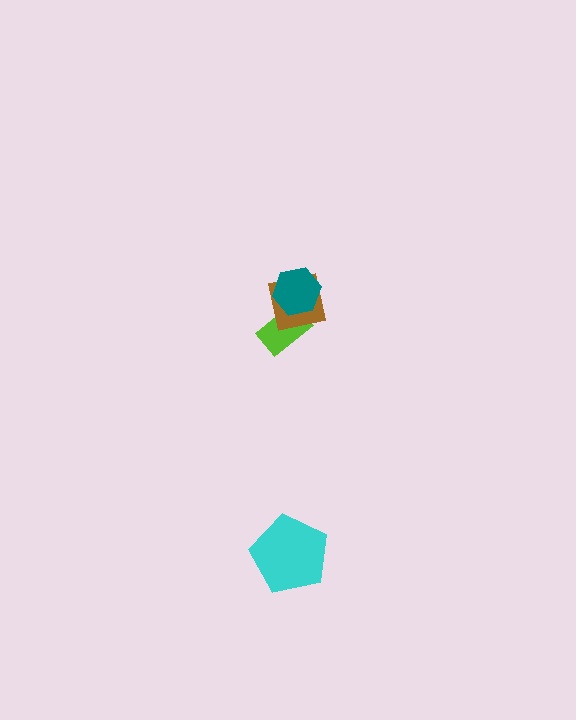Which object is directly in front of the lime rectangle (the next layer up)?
The brown square is directly in front of the lime rectangle.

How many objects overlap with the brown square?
2 objects overlap with the brown square.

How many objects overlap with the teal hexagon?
2 objects overlap with the teal hexagon.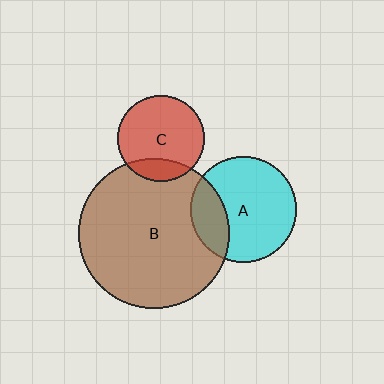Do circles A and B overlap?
Yes.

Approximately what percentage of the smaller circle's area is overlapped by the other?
Approximately 25%.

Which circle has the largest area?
Circle B (brown).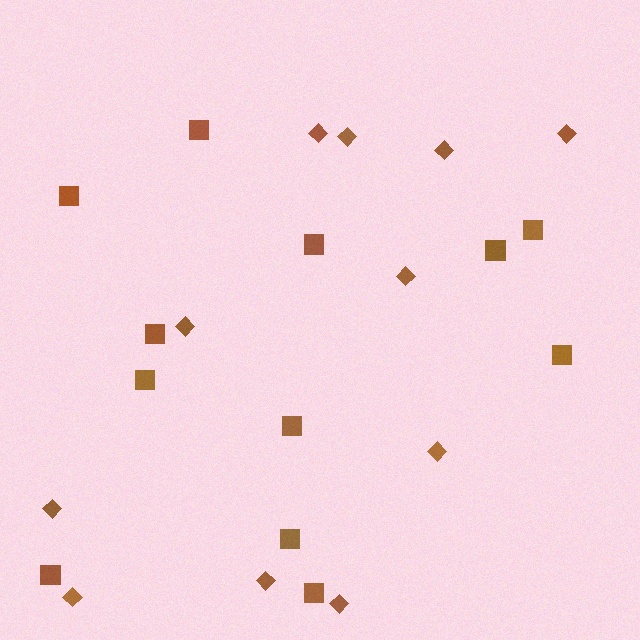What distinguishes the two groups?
There are 2 groups: one group of diamonds (11) and one group of squares (12).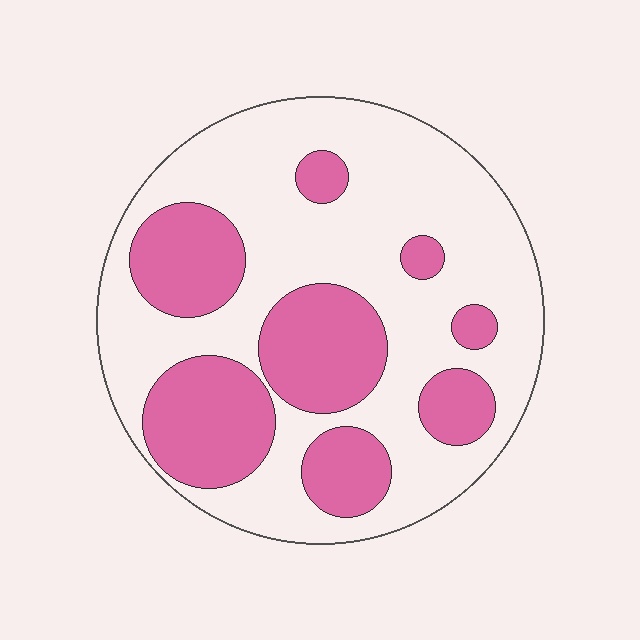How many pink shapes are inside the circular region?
8.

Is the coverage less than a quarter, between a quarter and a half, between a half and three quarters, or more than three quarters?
Between a quarter and a half.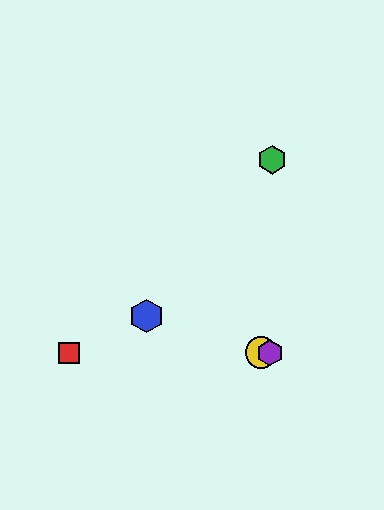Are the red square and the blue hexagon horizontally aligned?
No, the red square is at y≈353 and the blue hexagon is at y≈316.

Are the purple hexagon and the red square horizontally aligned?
Yes, both are at y≈353.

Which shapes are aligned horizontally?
The red square, the yellow circle, the purple hexagon are aligned horizontally.